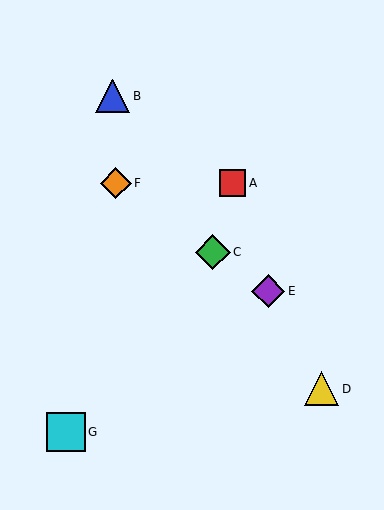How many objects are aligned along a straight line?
3 objects (C, E, F) are aligned along a straight line.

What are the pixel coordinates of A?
Object A is at (233, 183).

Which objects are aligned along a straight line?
Objects C, E, F are aligned along a straight line.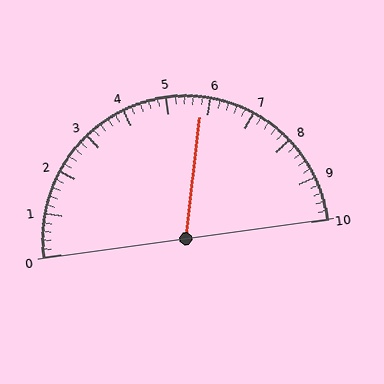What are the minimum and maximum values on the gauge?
The gauge ranges from 0 to 10.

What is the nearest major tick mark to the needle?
The nearest major tick mark is 6.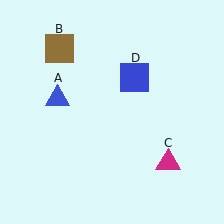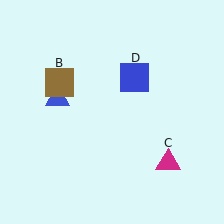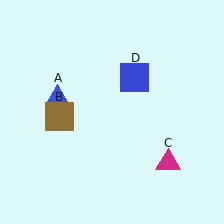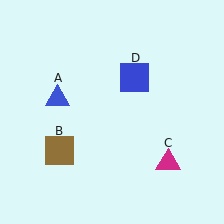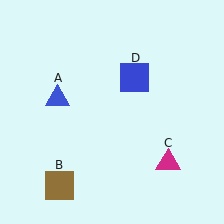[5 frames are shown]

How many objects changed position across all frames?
1 object changed position: brown square (object B).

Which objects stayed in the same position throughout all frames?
Blue triangle (object A) and magenta triangle (object C) and blue square (object D) remained stationary.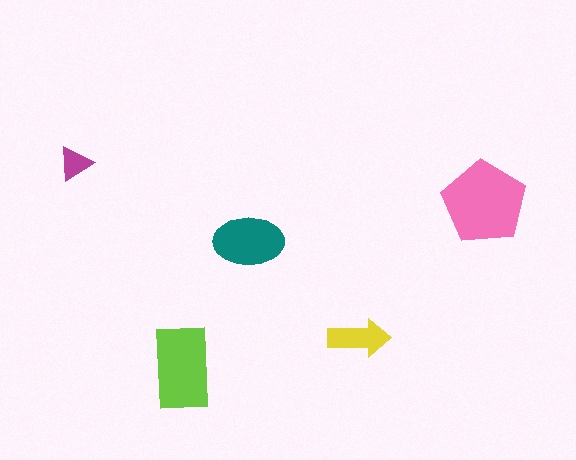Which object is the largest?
The pink pentagon.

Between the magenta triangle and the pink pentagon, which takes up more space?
The pink pentagon.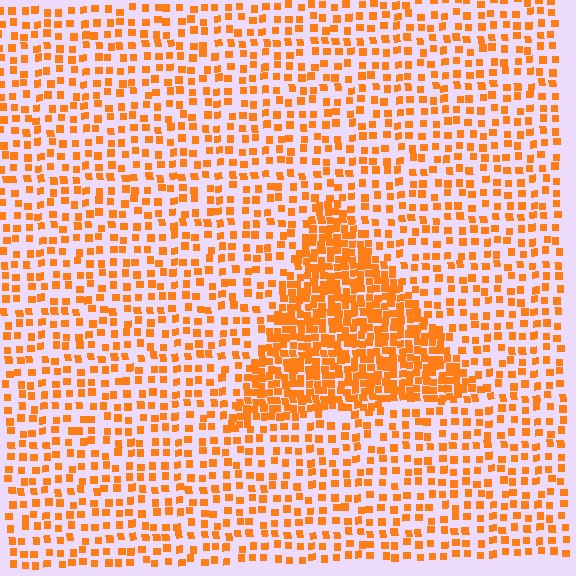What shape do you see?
I see a triangle.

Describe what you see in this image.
The image contains small orange elements arranged at two different densities. A triangle-shaped region is visible where the elements are more densely packed than the surrounding area.